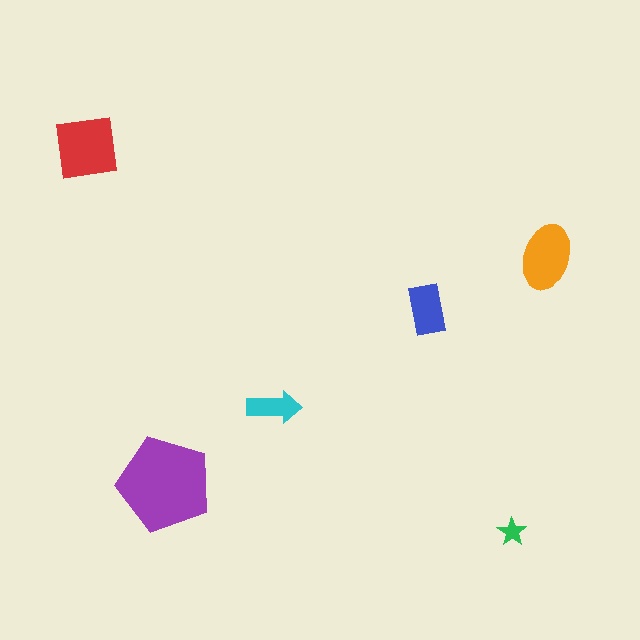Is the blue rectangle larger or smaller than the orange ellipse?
Smaller.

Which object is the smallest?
The green star.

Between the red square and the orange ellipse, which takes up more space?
The red square.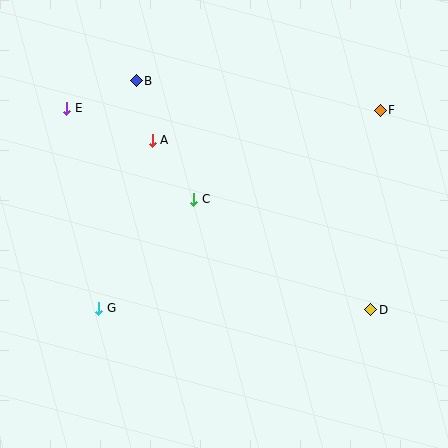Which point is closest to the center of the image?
Point C at (194, 199) is closest to the center.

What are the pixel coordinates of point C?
Point C is at (194, 199).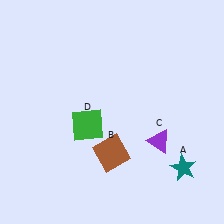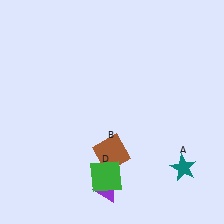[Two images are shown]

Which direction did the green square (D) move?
The green square (D) moved down.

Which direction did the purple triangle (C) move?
The purple triangle (C) moved left.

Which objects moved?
The objects that moved are: the purple triangle (C), the green square (D).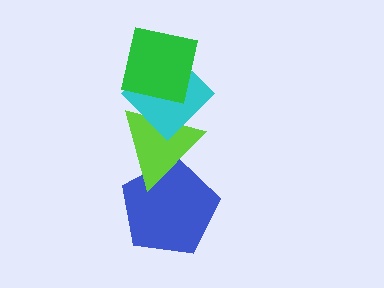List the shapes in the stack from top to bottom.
From top to bottom: the green square, the cyan diamond, the lime triangle, the blue pentagon.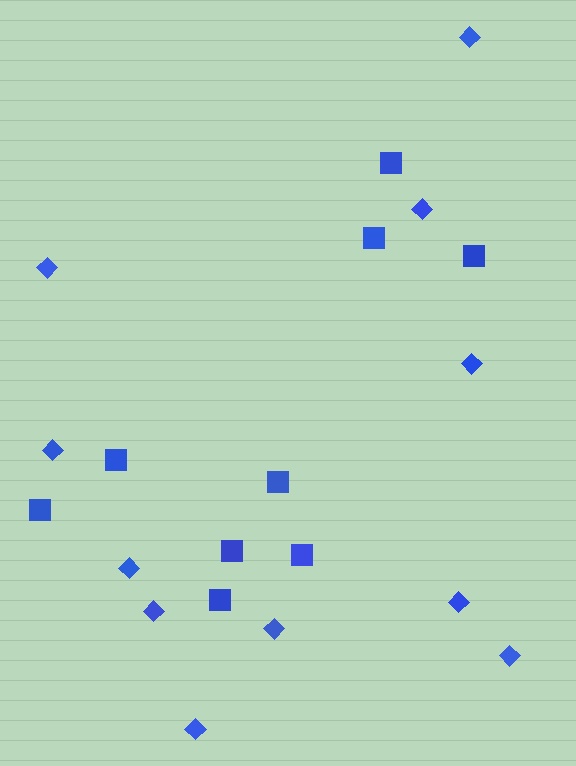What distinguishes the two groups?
There are 2 groups: one group of squares (9) and one group of diamonds (11).